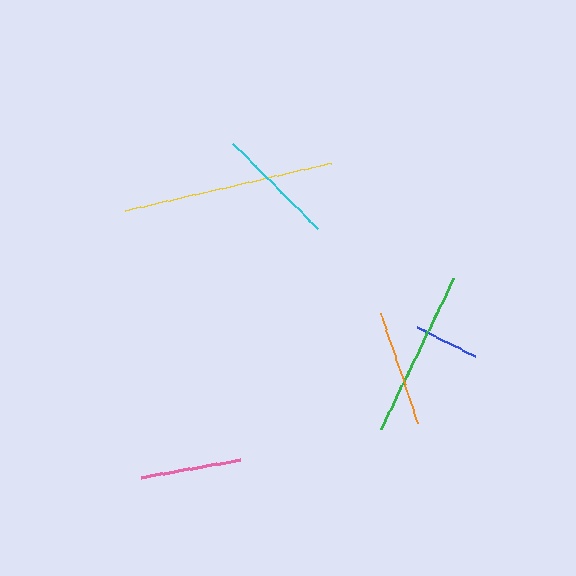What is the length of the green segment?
The green segment is approximately 167 pixels long.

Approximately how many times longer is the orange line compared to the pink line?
The orange line is approximately 1.2 times the length of the pink line.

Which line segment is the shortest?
The blue line is the shortest at approximately 65 pixels.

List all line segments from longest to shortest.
From longest to shortest: yellow, green, cyan, orange, pink, blue.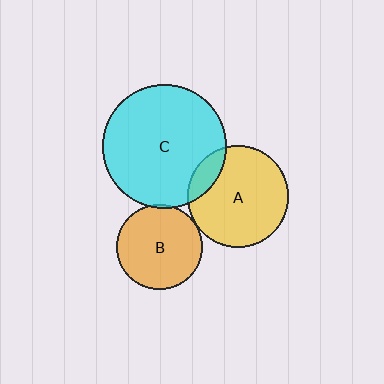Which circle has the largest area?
Circle C (cyan).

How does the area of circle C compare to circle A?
Approximately 1.5 times.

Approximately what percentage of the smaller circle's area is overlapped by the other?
Approximately 5%.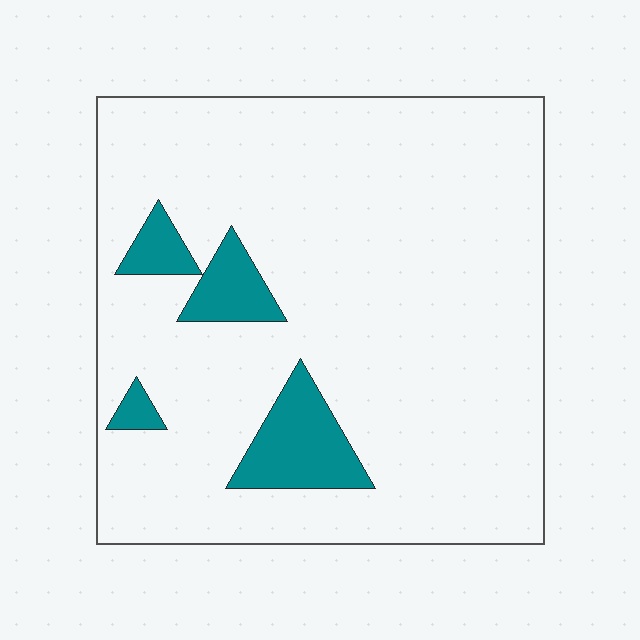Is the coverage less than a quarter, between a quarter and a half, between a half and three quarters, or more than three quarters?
Less than a quarter.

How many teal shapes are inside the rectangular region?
4.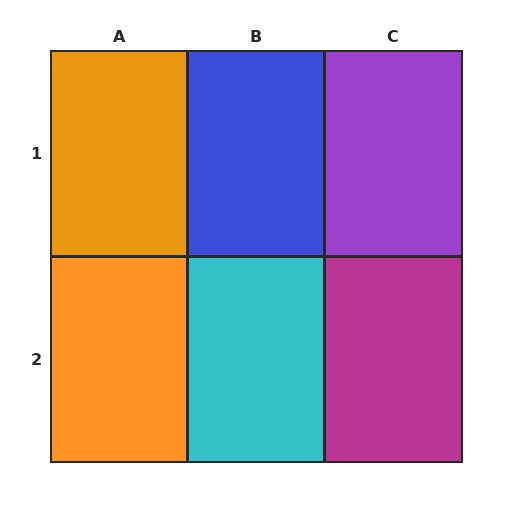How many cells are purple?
1 cell is purple.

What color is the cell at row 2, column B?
Cyan.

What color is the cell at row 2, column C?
Magenta.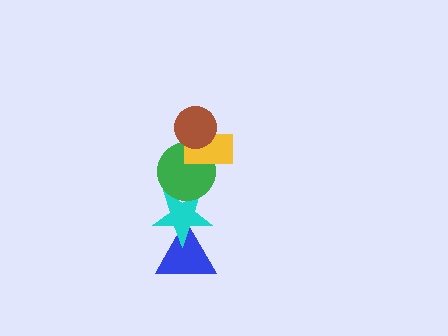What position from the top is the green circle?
The green circle is 3rd from the top.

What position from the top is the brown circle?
The brown circle is 1st from the top.